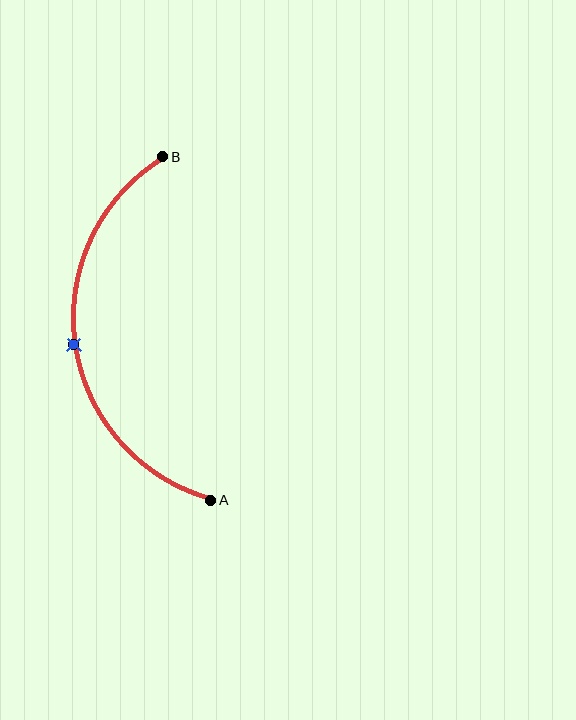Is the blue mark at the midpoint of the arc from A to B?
Yes. The blue mark lies on the arc at equal arc-length from both A and B — it is the arc midpoint.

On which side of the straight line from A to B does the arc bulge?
The arc bulges to the left of the straight line connecting A and B.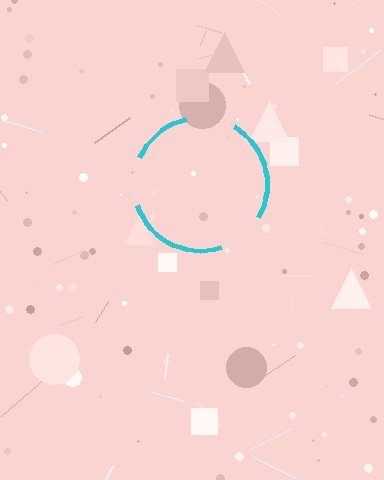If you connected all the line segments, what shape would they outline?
They would outline a circle.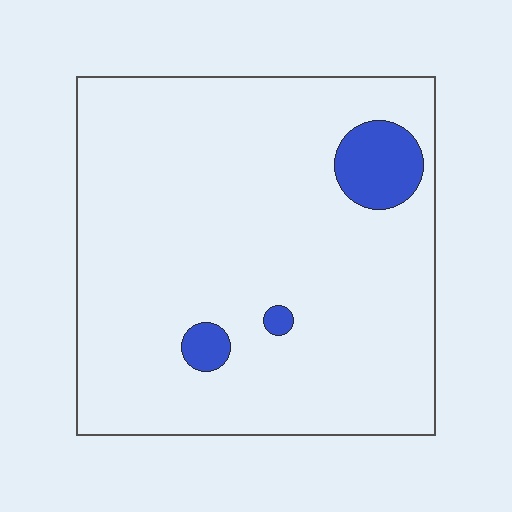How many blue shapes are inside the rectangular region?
3.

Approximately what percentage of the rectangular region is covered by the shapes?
Approximately 5%.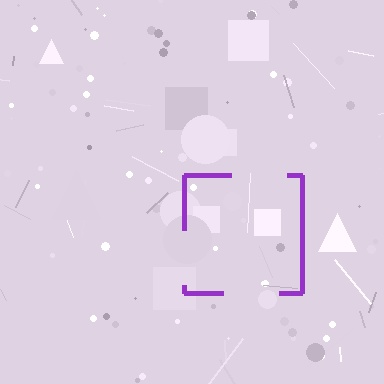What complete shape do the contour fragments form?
The contour fragments form a square.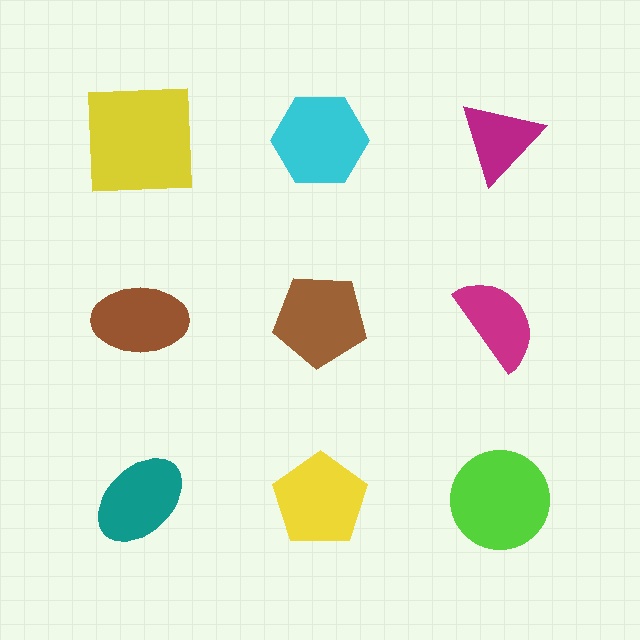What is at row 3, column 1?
A teal ellipse.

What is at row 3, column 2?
A yellow pentagon.